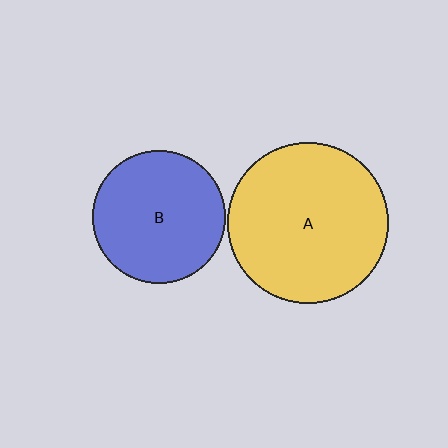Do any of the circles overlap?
No, none of the circles overlap.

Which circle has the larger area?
Circle A (yellow).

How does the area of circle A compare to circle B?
Approximately 1.5 times.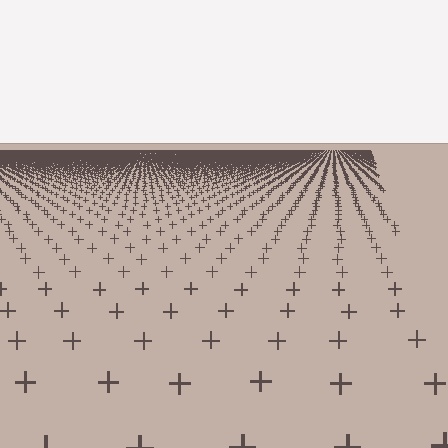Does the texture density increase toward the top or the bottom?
Density increases toward the top.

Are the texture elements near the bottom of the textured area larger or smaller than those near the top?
Larger. Near the bottom, elements are closer to the viewer and appear at a bigger on-screen size.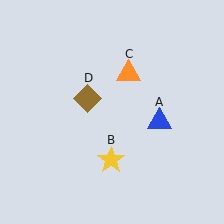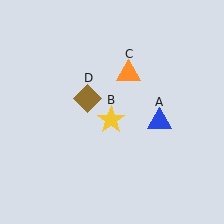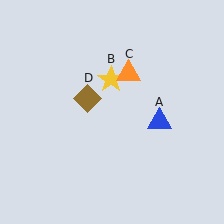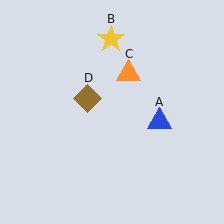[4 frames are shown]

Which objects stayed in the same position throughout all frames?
Blue triangle (object A) and orange triangle (object C) and brown diamond (object D) remained stationary.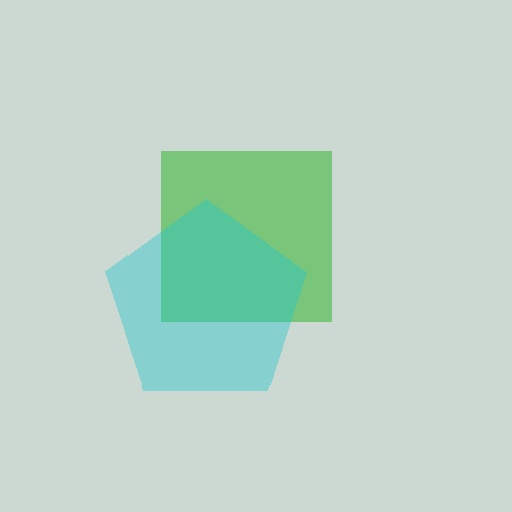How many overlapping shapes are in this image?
There are 2 overlapping shapes in the image.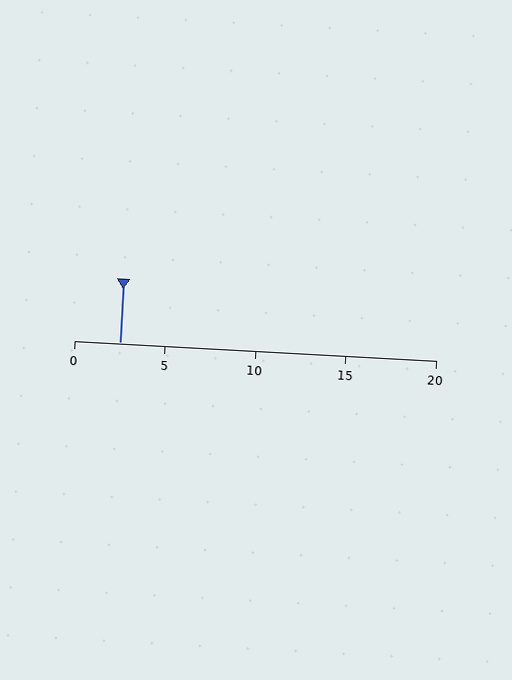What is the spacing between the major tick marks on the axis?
The major ticks are spaced 5 apart.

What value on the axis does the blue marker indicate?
The marker indicates approximately 2.5.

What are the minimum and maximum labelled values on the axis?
The axis runs from 0 to 20.